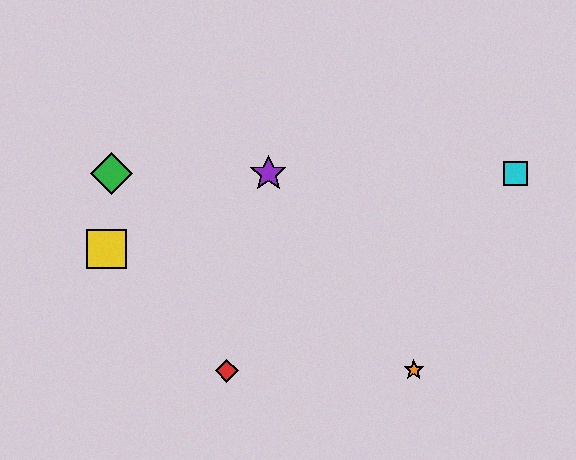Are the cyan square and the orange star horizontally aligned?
No, the cyan square is at y≈174 and the orange star is at y≈370.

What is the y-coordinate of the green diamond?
The green diamond is at y≈174.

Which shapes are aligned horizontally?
The blue diamond, the green diamond, the purple star, the cyan square are aligned horizontally.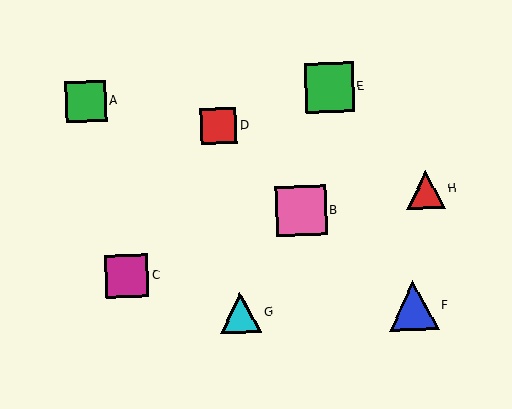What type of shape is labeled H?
Shape H is a red triangle.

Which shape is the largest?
The pink square (labeled B) is the largest.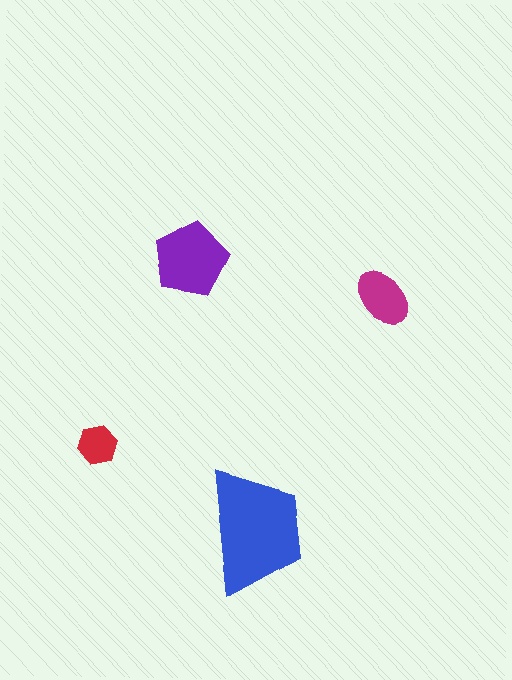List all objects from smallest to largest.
The red hexagon, the magenta ellipse, the purple pentagon, the blue trapezoid.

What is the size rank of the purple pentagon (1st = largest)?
2nd.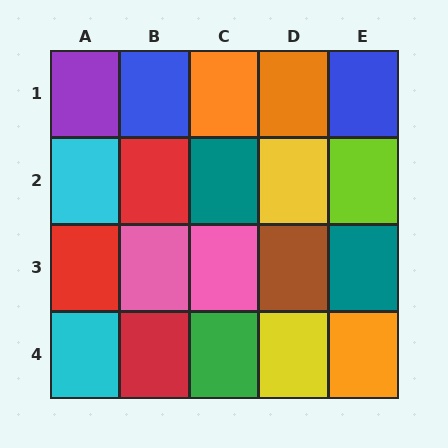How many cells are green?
1 cell is green.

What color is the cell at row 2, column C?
Teal.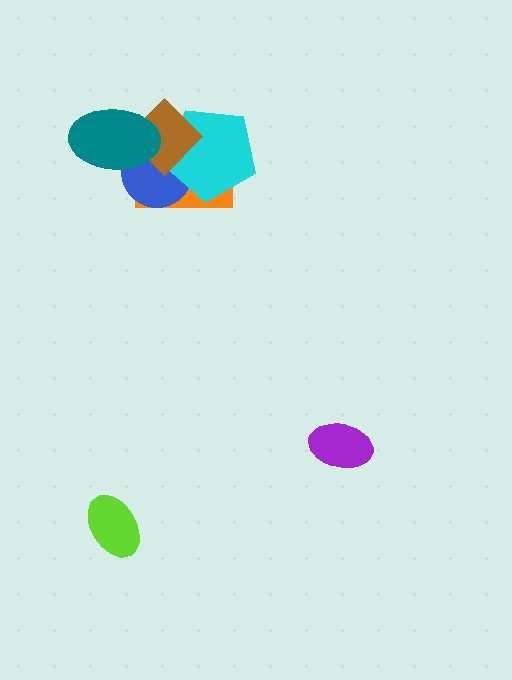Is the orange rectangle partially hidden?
Yes, it is partially covered by another shape.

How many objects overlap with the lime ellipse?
0 objects overlap with the lime ellipse.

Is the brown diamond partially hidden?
Yes, it is partially covered by another shape.